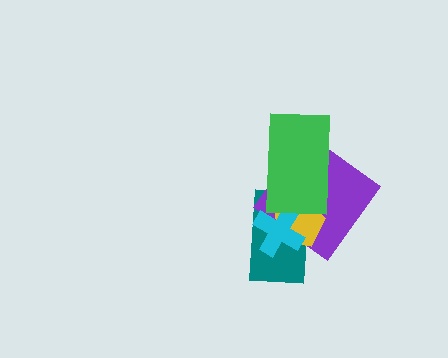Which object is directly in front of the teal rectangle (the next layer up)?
The purple diamond is directly in front of the teal rectangle.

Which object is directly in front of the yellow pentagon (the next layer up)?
The cyan cross is directly in front of the yellow pentagon.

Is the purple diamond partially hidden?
Yes, it is partially covered by another shape.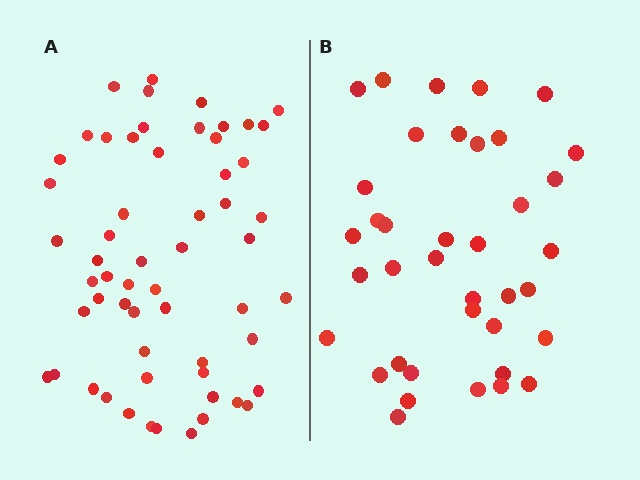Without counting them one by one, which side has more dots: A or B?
Region A (the left region) has more dots.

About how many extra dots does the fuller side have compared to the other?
Region A has approximately 20 more dots than region B.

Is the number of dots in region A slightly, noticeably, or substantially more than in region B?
Region A has substantially more. The ratio is roughly 1.5 to 1.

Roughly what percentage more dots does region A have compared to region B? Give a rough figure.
About 55% more.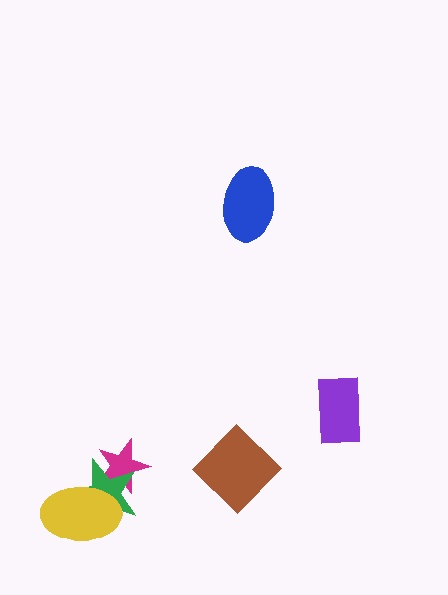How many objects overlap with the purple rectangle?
0 objects overlap with the purple rectangle.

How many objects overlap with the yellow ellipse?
1 object overlaps with the yellow ellipse.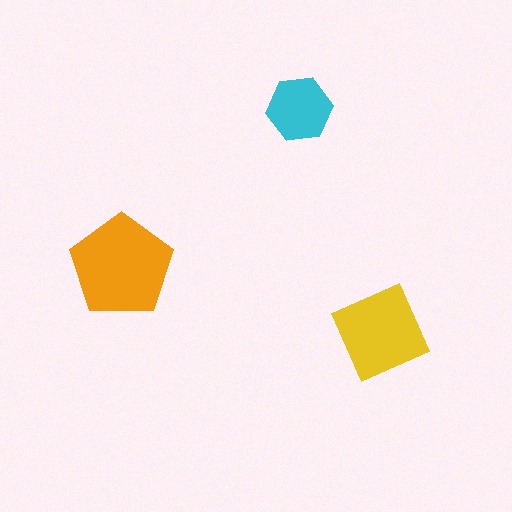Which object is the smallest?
The cyan hexagon.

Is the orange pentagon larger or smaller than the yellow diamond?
Larger.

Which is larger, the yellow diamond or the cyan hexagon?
The yellow diamond.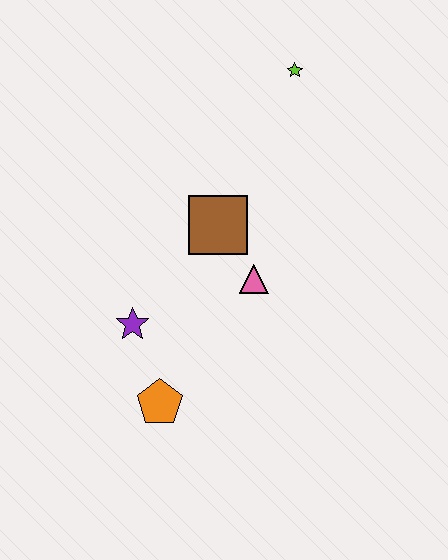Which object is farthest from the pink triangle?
The lime star is farthest from the pink triangle.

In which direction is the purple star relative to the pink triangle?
The purple star is to the left of the pink triangle.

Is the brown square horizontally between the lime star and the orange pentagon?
Yes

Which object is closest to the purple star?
The orange pentagon is closest to the purple star.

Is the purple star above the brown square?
No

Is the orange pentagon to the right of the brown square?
No